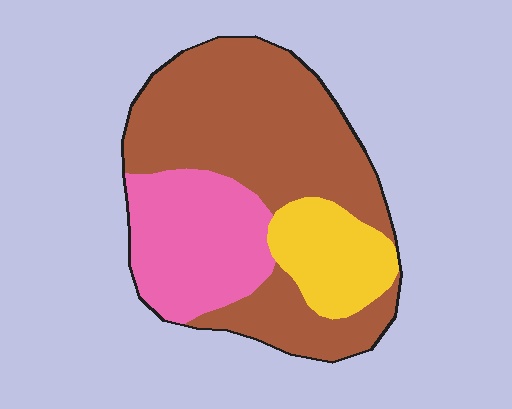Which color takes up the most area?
Brown, at roughly 60%.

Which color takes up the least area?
Yellow, at roughly 15%.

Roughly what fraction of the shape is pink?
Pink covers about 25% of the shape.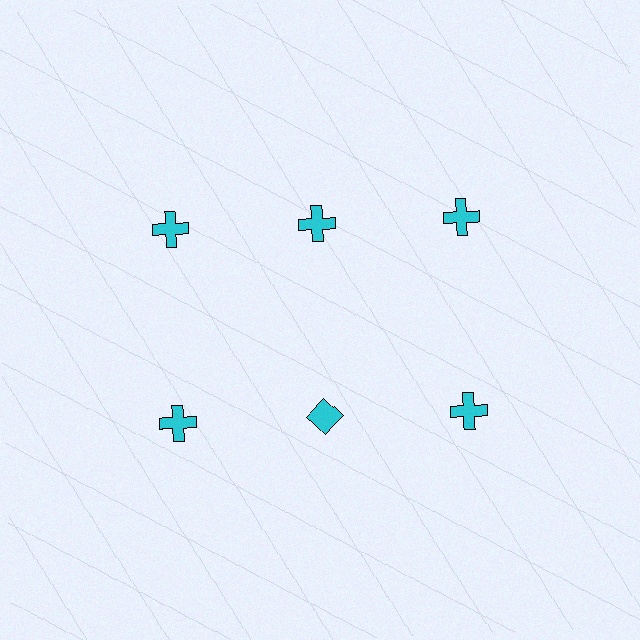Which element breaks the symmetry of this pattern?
The cyan diamond in the second row, second from left column breaks the symmetry. All other shapes are cyan crosses.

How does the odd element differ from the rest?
It has a different shape: diamond instead of cross.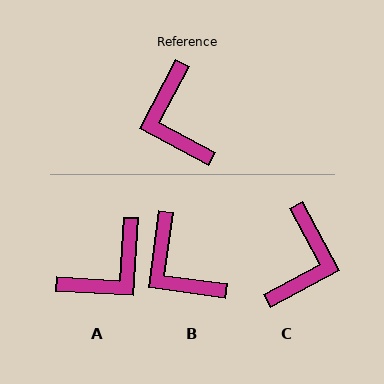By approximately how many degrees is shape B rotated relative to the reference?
Approximately 20 degrees counter-clockwise.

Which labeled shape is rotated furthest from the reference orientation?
C, about 146 degrees away.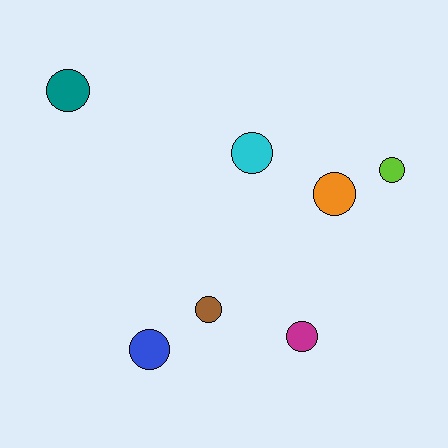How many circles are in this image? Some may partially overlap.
There are 7 circles.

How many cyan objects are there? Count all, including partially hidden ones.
There is 1 cyan object.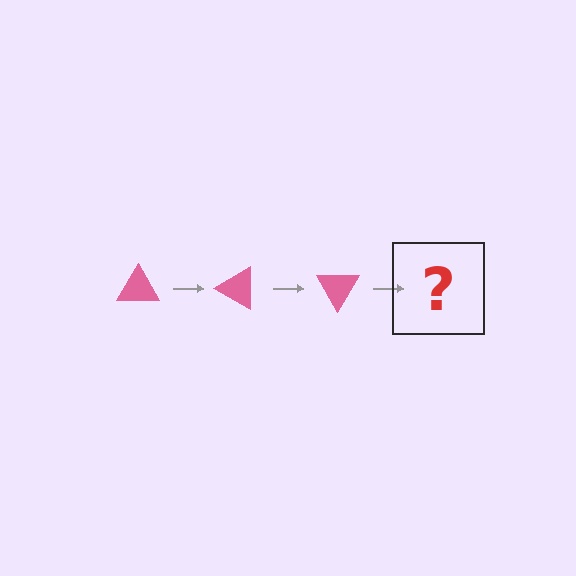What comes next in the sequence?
The next element should be a pink triangle rotated 90 degrees.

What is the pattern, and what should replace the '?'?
The pattern is that the triangle rotates 30 degrees each step. The '?' should be a pink triangle rotated 90 degrees.